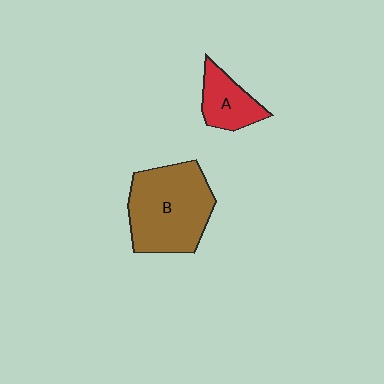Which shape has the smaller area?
Shape A (red).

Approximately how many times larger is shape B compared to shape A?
Approximately 2.3 times.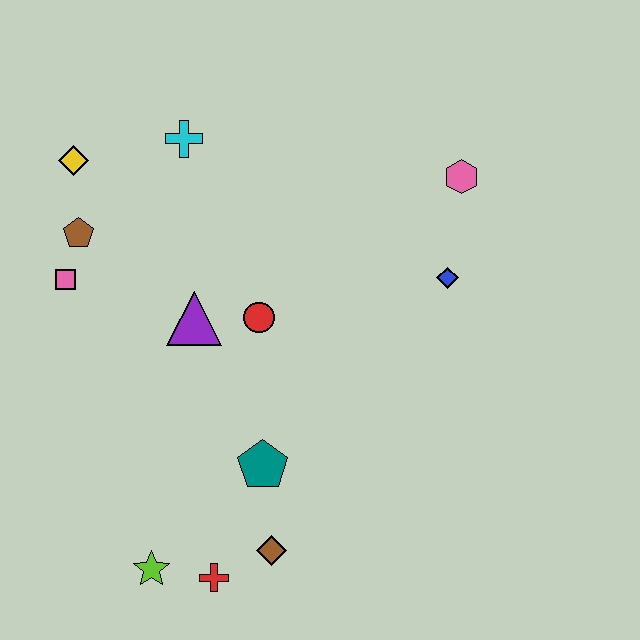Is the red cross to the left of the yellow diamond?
No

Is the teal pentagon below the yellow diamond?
Yes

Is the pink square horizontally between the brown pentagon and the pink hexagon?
No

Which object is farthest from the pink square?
The pink hexagon is farthest from the pink square.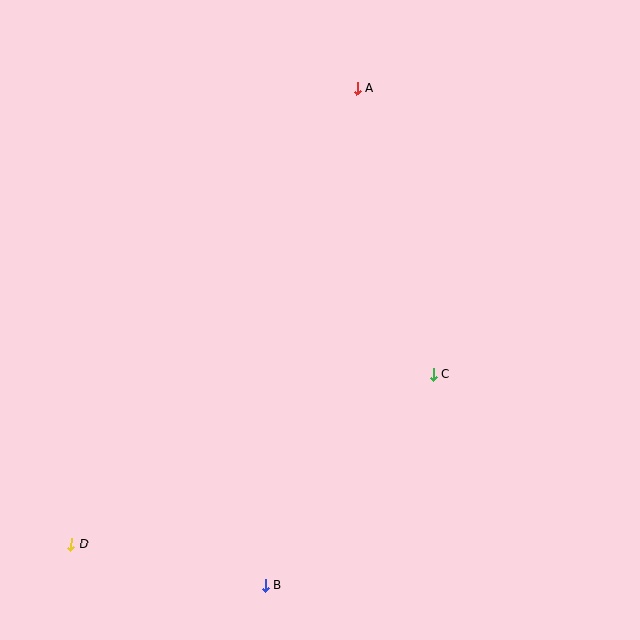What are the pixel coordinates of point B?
Point B is at (265, 585).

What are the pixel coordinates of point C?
Point C is at (434, 374).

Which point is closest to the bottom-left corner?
Point D is closest to the bottom-left corner.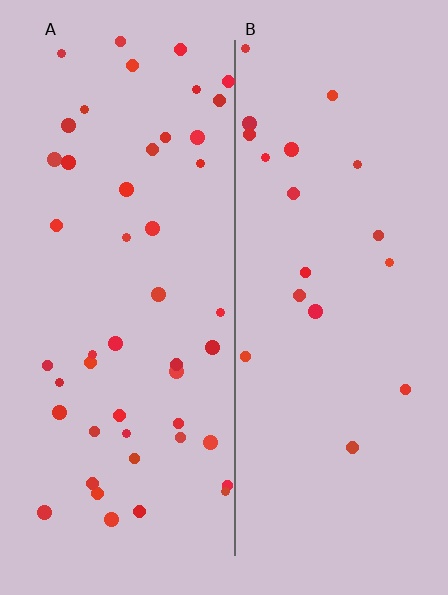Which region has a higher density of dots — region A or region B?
A (the left).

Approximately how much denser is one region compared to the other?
Approximately 2.4× — region A over region B.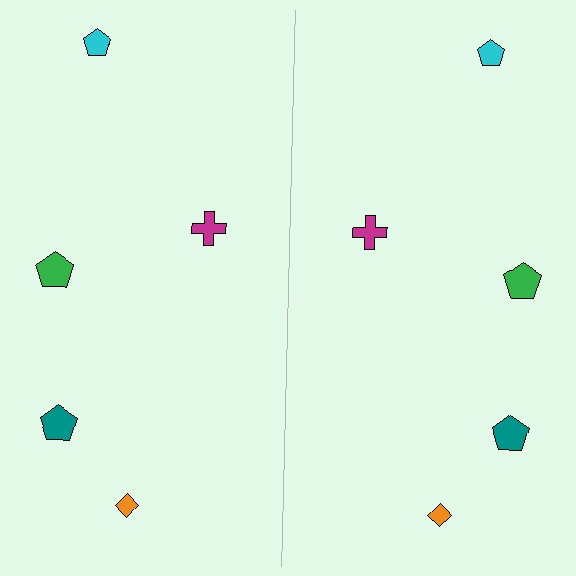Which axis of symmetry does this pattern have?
The pattern has a vertical axis of symmetry running through the center of the image.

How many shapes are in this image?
There are 10 shapes in this image.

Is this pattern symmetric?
Yes, this pattern has bilateral (reflection) symmetry.